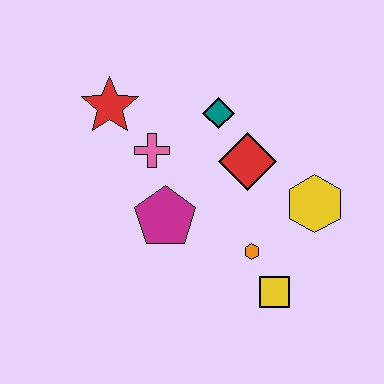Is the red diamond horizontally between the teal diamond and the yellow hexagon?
Yes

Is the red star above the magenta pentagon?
Yes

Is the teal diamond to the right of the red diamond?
No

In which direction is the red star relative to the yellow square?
The red star is above the yellow square.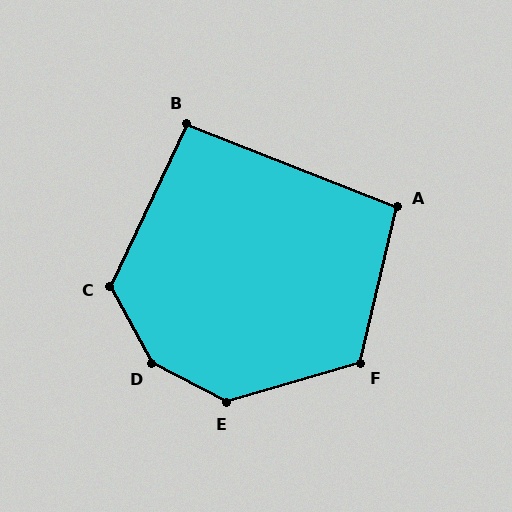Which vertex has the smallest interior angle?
B, at approximately 94 degrees.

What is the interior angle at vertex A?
Approximately 98 degrees (obtuse).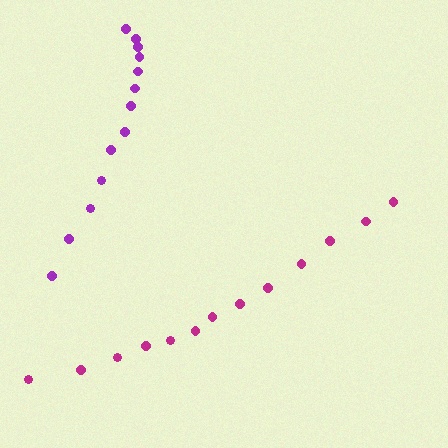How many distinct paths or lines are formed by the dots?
There are 2 distinct paths.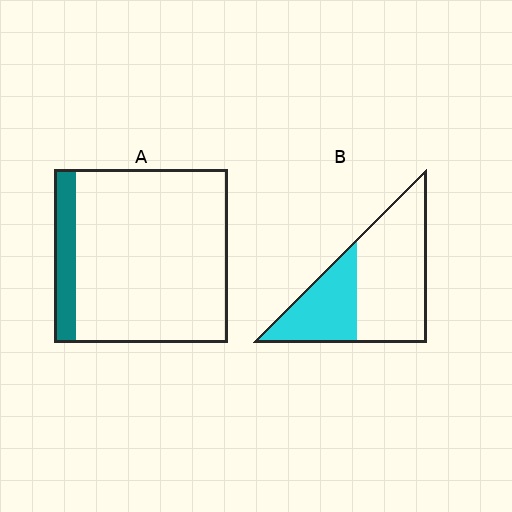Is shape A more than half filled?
No.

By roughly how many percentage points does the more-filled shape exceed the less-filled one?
By roughly 25 percentage points (B over A).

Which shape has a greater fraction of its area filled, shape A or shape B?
Shape B.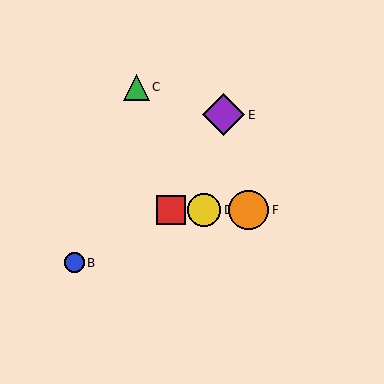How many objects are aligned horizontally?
3 objects (A, D, F) are aligned horizontally.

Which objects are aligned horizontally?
Objects A, D, F are aligned horizontally.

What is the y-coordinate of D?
Object D is at y≈210.